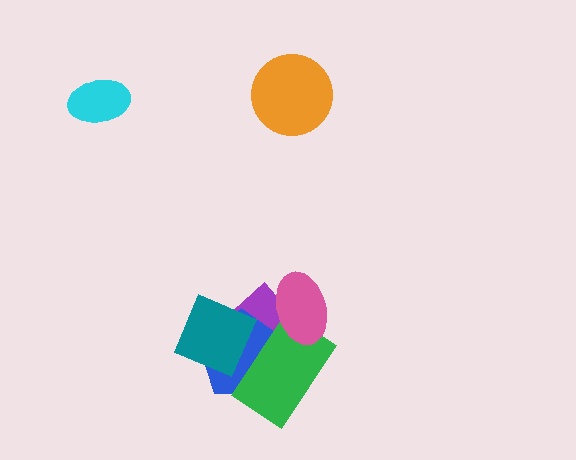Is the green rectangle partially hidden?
Yes, it is partially covered by another shape.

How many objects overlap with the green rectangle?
4 objects overlap with the green rectangle.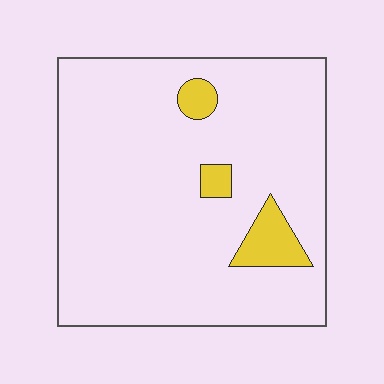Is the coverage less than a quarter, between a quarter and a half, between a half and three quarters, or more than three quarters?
Less than a quarter.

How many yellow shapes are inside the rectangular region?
3.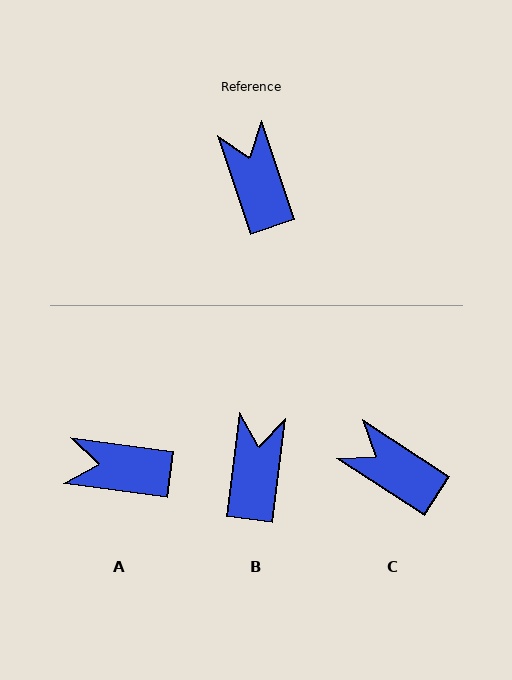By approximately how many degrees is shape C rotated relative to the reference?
Approximately 38 degrees counter-clockwise.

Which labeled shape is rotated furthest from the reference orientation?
A, about 63 degrees away.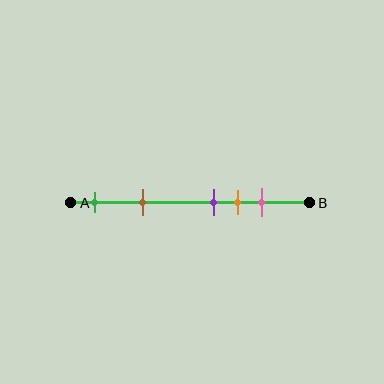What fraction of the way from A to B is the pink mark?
The pink mark is approximately 80% (0.8) of the way from A to B.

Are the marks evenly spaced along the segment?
No, the marks are not evenly spaced.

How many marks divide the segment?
There are 5 marks dividing the segment.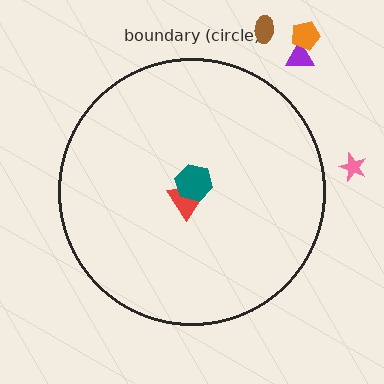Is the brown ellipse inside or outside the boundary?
Outside.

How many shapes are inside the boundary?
2 inside, 4 outside.